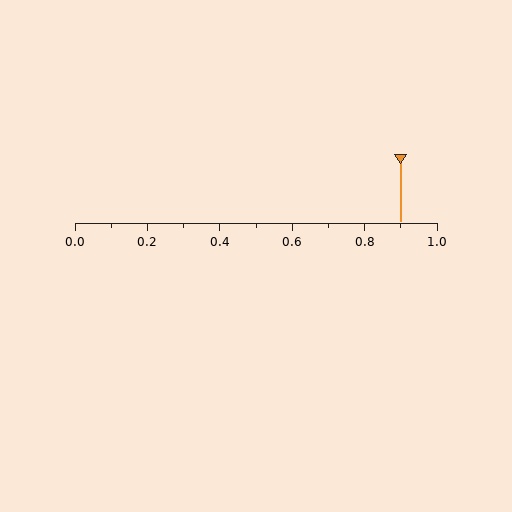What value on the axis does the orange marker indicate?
The marker indicates approximately 0.9.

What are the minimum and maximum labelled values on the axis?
The axis runs from 0.0 to 1.0.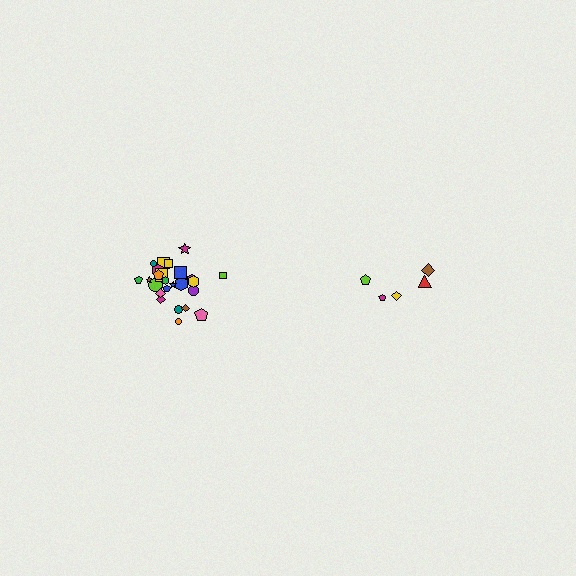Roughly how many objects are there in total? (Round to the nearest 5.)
Roughly 30 objects in total.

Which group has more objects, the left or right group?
The left group.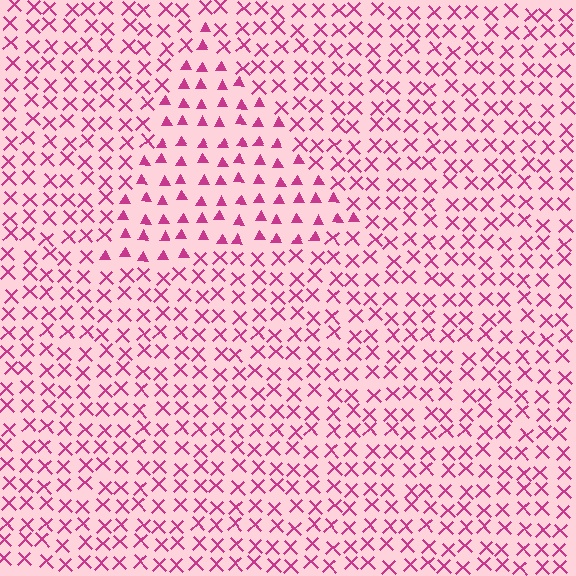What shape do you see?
I see a triangle.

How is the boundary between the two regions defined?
The boundary is defined by a change in element shape: triangles inside vs. X marks outside. All elements share the same color and spacing.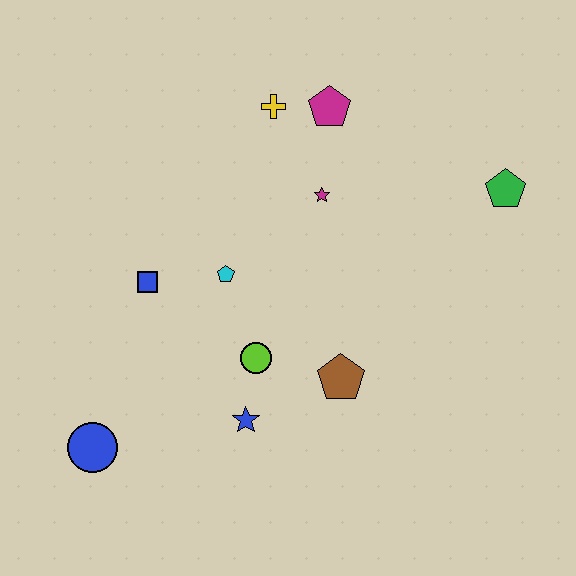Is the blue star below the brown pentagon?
Yes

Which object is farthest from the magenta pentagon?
The blue circle is farthest from the magenta pentagon.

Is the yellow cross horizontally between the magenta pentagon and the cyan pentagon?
Yes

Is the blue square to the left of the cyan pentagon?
Yes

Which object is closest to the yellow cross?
The magenta pentagon is closest to the yellow cross.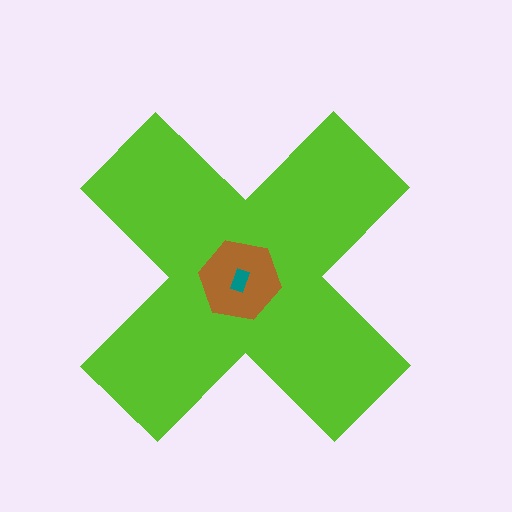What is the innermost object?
The teal rectangle.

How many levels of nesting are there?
3.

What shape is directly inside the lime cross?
The brown hexagon.